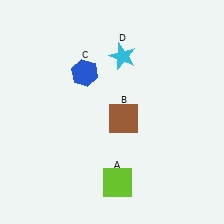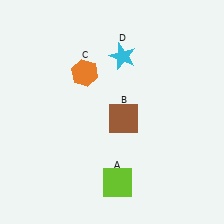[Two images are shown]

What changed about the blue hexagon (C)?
In Image 1, C is blue. In Image 2, it changed to orange.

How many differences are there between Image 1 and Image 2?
There is 1 difference between the two images.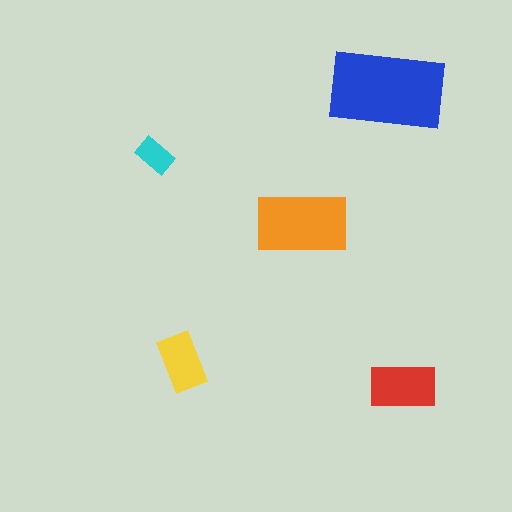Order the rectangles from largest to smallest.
the blue one, the orange one, the red one, the yellow one, the cyan one.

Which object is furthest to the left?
The cyan rectangle is leftmost.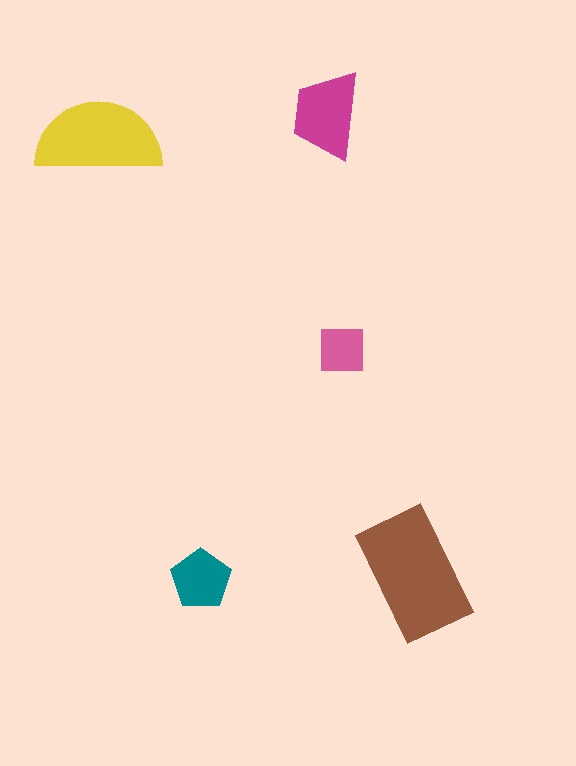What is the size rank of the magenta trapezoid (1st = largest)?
3rd.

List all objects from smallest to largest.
The pink square, the teal pentagon, the magenta trapezoid, the yellow semicircle, the brown rectangle.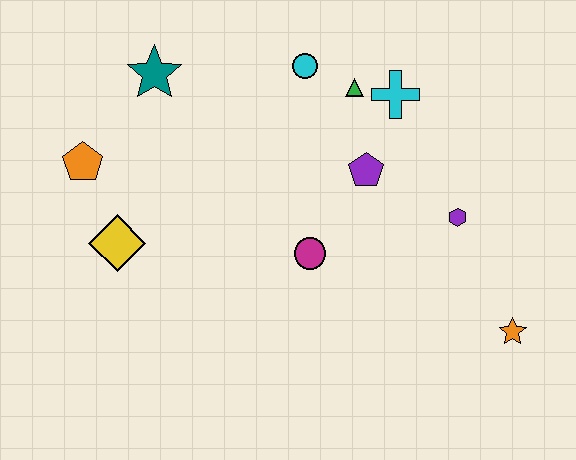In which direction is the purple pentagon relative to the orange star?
The purple pentagon is above the orange star.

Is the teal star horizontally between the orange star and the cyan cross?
No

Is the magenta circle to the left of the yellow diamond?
No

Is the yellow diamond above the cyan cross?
No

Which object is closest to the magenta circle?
The purple pentagon is closest to the magenta circle.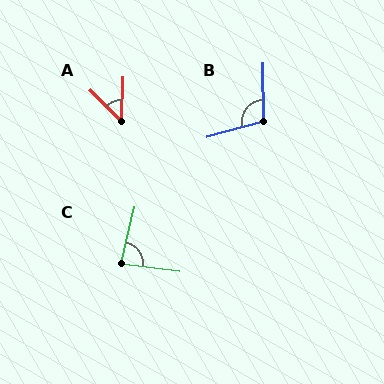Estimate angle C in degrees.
Approximately 84 degrees.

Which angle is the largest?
B, at approximately 104 degrees.